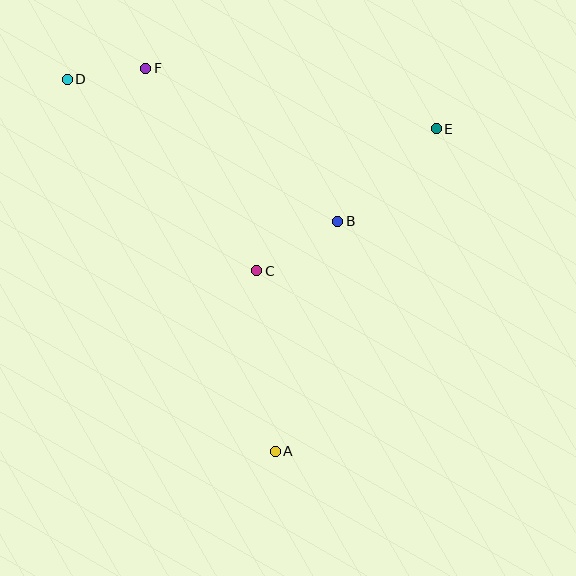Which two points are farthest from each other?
Points A and D are farthest from each other.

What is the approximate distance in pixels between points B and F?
The distance between B and F is approximately 245 pixels.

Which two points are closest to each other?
Points D and F are closest to each other.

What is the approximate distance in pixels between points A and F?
The distance between A and F is approximately 404 pixels.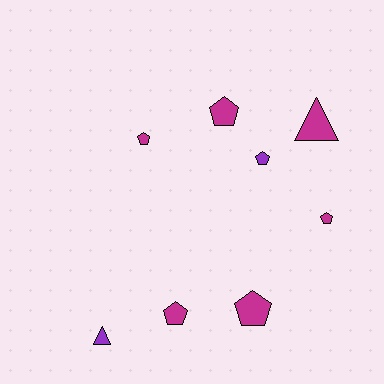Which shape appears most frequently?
Pentagon, with 6 objects.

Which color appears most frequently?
Magenta, with 6 objects.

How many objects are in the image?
There are 8 objects.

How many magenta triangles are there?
There is 1 magenta triangle.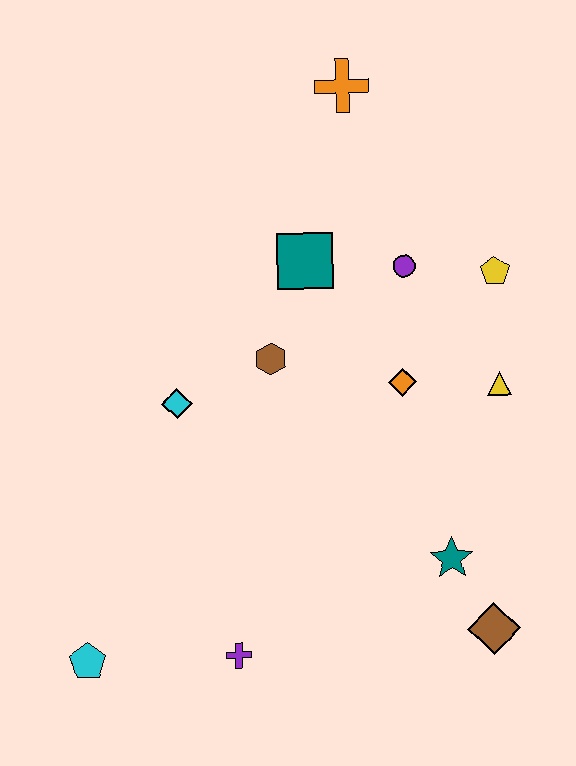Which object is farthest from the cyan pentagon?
The orange cross is farthest from the cyan pentagon.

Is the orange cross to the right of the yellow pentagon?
No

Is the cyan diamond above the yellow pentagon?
No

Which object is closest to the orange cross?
The teal square is closest to the orange cross.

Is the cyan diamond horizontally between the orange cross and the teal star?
No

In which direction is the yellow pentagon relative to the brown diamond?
The yellow pentagon is above the brown diamond.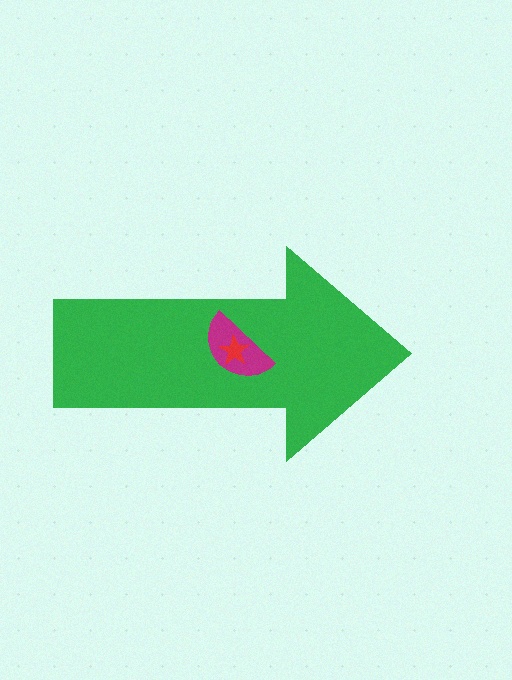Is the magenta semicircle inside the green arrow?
Yes.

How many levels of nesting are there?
3.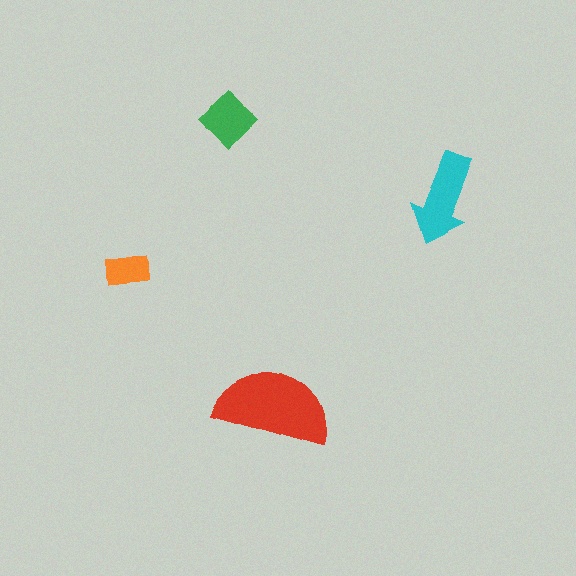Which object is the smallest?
The orange rectangle.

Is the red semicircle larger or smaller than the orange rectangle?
Larger.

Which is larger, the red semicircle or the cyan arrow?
The red semicircle.